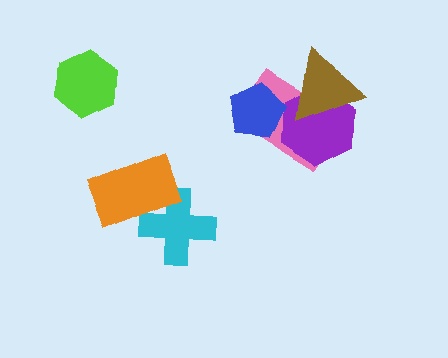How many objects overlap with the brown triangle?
2 objects overlap with the brown triangle.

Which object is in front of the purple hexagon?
The brown triangle is in front of the purple hexagon.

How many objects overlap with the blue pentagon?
1 object overlaps with the blue pentagon.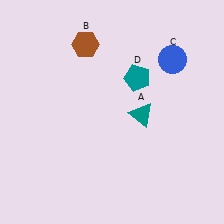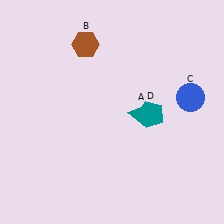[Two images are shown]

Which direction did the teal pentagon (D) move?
The teal pentagon (D) moved down.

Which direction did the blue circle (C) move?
The blue circle (C) moved down.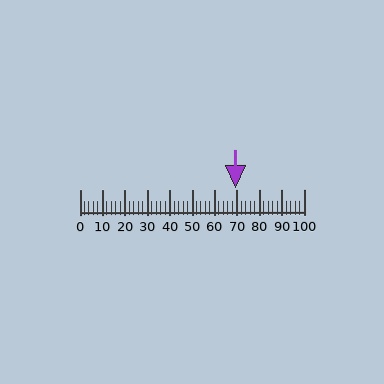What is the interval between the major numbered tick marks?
The major tick marks are spaced 10 units apart.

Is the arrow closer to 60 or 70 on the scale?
The arrow is closer to 70.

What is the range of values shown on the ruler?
The ruler shows values from 0 to 100.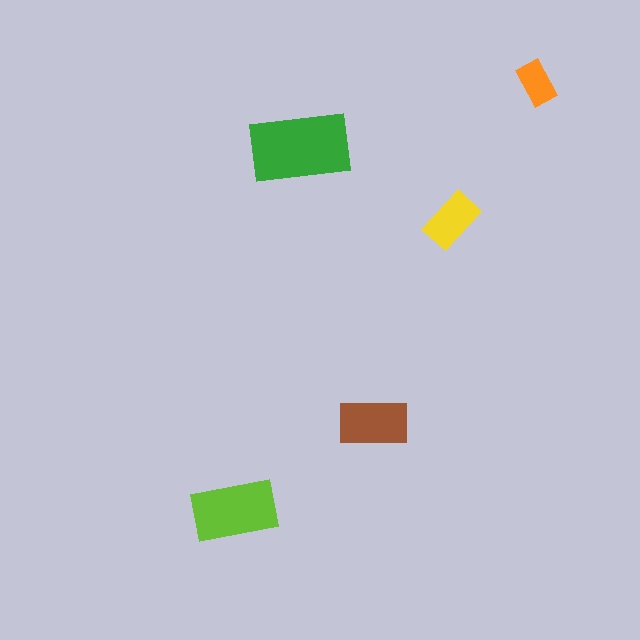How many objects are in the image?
There are 5 objects in the image.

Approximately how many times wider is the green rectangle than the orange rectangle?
About 2.5 times wider.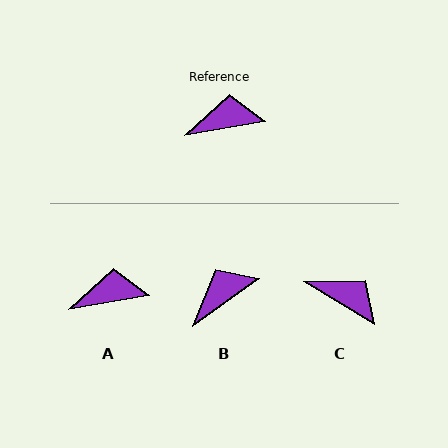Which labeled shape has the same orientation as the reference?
A.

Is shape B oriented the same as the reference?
No, it is off by about 26 degrees.